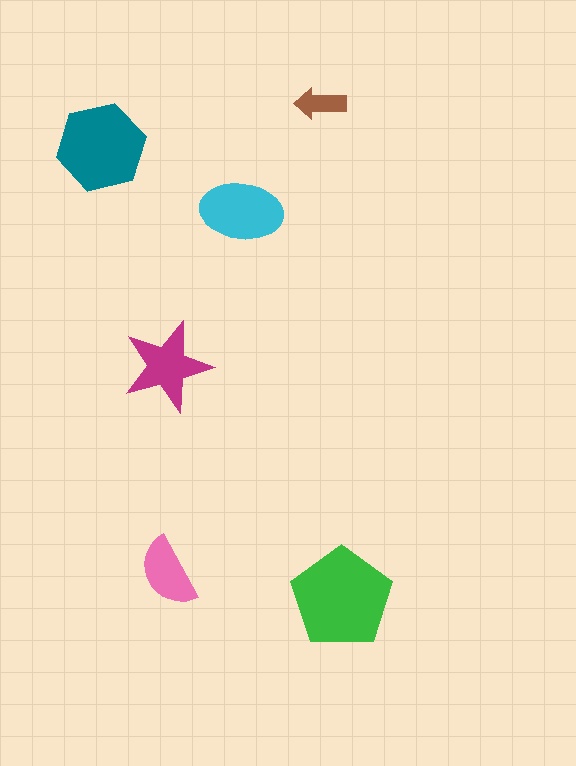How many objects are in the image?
There are 6 objects in the image.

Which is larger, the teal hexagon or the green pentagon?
The green pentagon.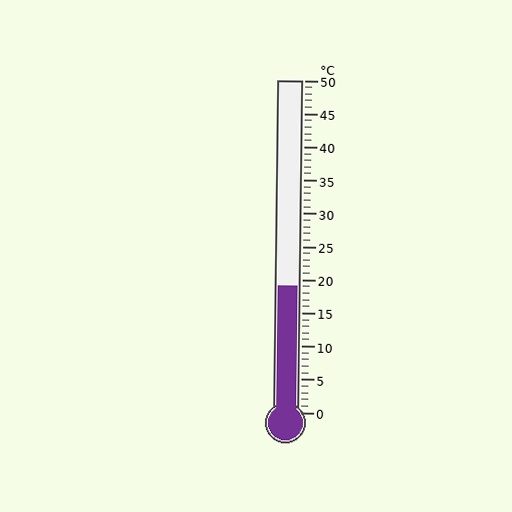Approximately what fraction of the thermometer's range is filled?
The thermometer is filled to approximately 40% of its range.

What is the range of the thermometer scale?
The thermometer scale ranges from 0°C to 50°C.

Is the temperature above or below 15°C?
The temperature is above 15°C.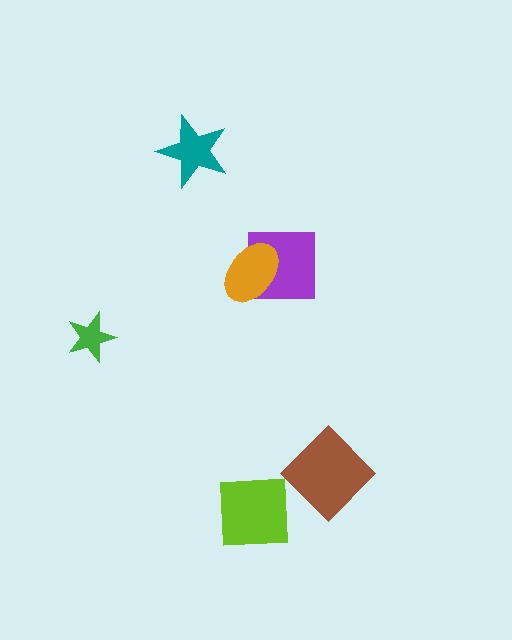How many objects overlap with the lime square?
0 objects overlap with the lime square.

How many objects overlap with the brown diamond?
0 objects overlap with the brown diamond.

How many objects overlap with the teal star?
0 objects overlap with the teal star.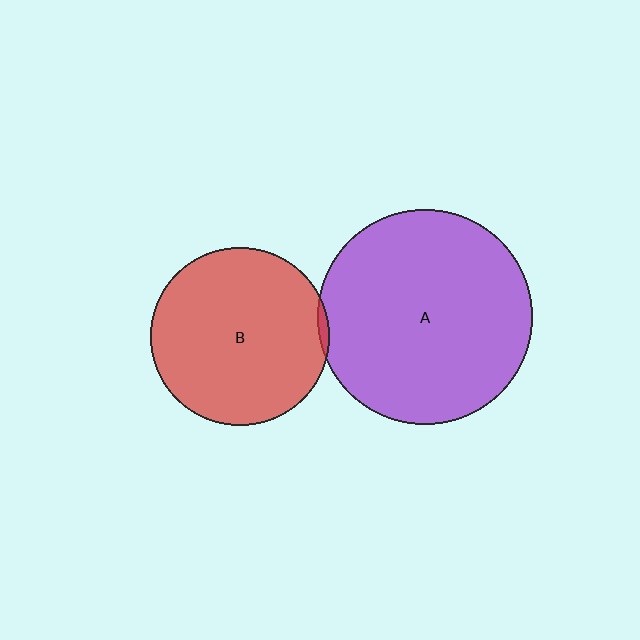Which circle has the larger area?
Circle A (purple).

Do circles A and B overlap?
Yes.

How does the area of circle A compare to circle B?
Approximately 1.5 times.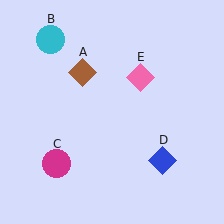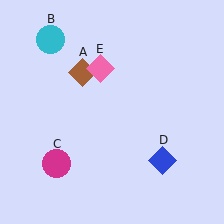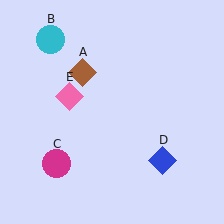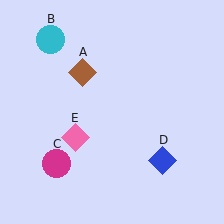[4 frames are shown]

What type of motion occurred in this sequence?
The pink diamond (object E) rotated counterclockwise around the center of the scene.